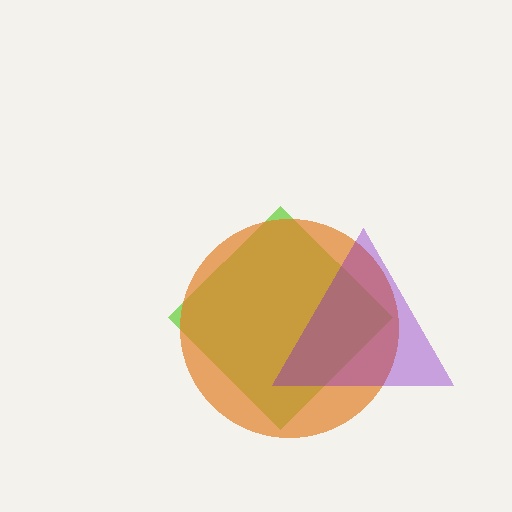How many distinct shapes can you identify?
There are 3 distinct shapes: a lime diamond, an orange circle, a purple triangle.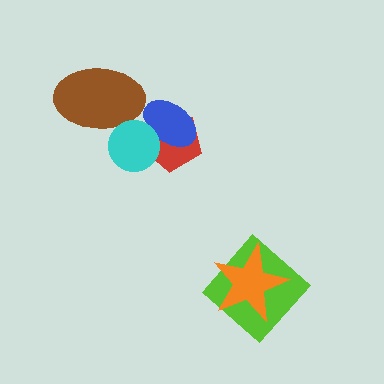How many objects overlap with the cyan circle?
3 objects overlap with the cyan circle.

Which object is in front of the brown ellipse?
The cyan circle is in front of the brown ellipse.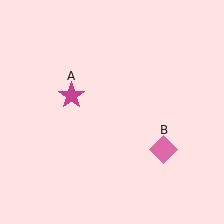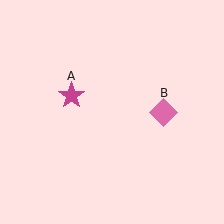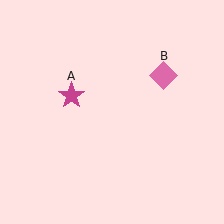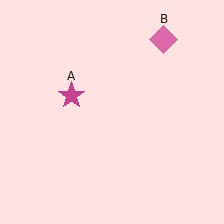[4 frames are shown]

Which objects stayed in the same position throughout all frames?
Magenta star (object A) remained stationary.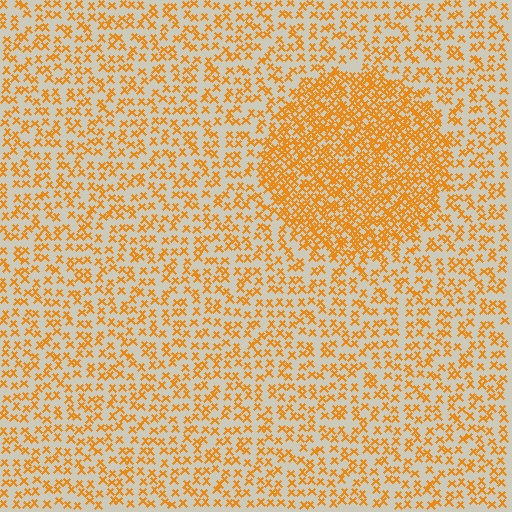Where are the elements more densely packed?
The elements are more densely packed inside the circle boundary.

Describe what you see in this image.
The image contains small orange elements arranged at two different densities. A circle-shaped region is visible where the elements are more densely packed than the surrounding area.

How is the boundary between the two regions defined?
The boundary is defined by a change in element density (approximately 2.2x ratio). All elements are the same color, size, and shape.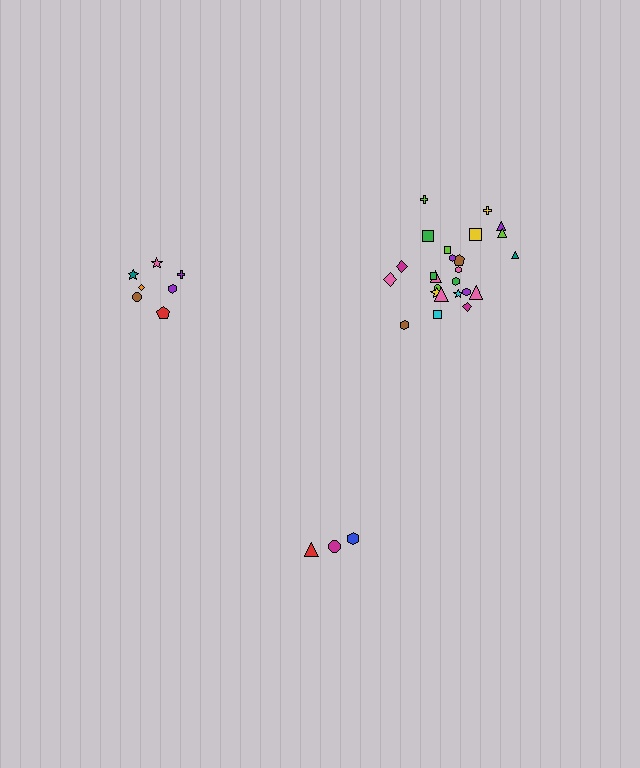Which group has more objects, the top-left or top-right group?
The top-right group.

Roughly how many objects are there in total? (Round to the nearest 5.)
Roughly 35 objects in total.